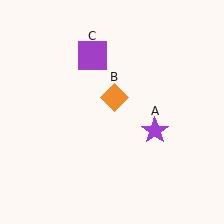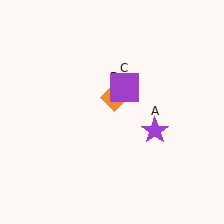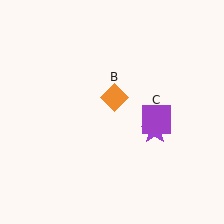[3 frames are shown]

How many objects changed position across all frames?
1 object changed position: purple square (object C).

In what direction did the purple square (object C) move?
The purple square (object C) moved down and to the right.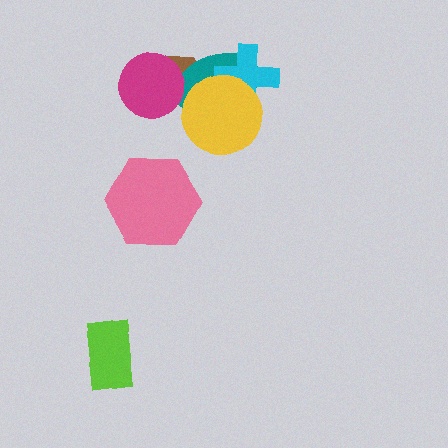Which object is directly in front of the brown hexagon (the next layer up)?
The teal ellipse is directly in front of the brown hexagon.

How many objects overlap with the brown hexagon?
3 objects overlap with the brown hexagon.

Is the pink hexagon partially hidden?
No, no other shape covers it.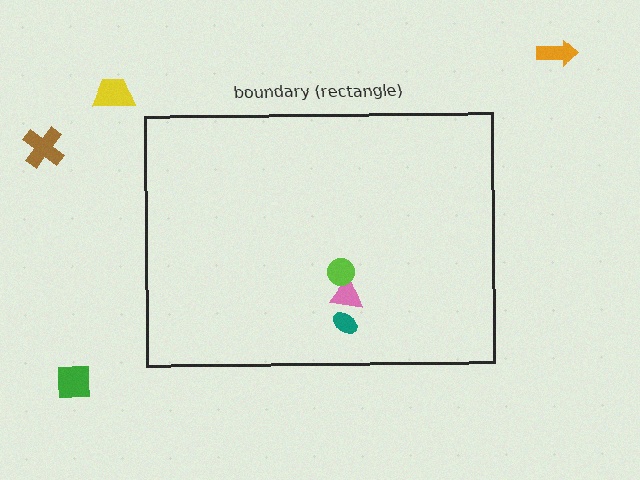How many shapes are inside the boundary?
3 inside, 4 outside.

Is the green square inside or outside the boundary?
Outside.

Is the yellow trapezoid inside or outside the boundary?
Outside.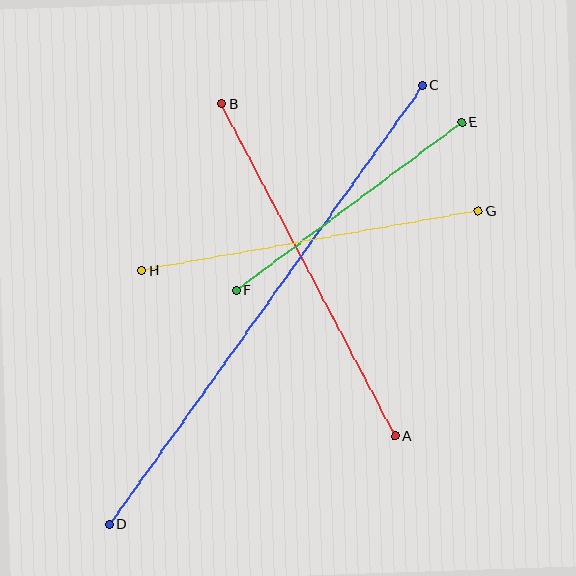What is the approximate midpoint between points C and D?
The midpoint is at approximately (266, 305) pixels.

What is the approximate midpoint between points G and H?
The midpoint is at approximately (310, 241) pixels.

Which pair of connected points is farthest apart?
Points C and D are farthest apart.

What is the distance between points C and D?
The distance is approximately 539 pixels.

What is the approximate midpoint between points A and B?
The midpoint is at approximately (308, 270) pixels.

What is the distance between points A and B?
The distance is approximately 375 pixels.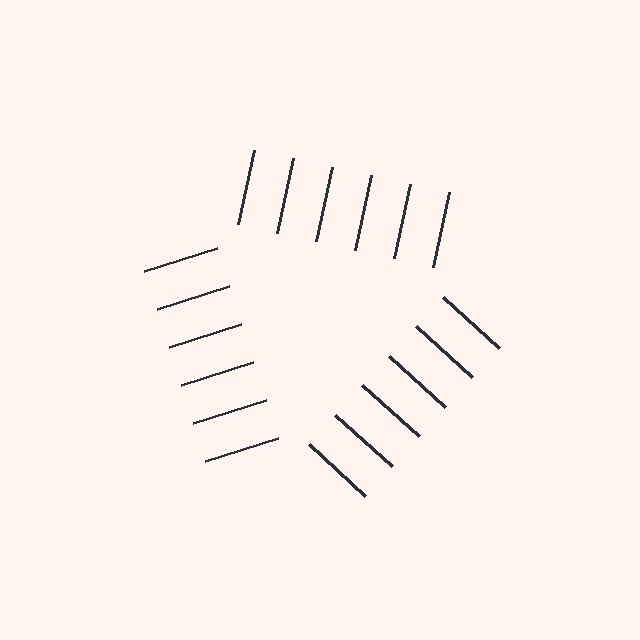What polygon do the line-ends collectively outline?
An illusory triangle — the line segments terminate on its edges but no continuous stroke is drawn.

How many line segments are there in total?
18 — 6 along each of the 3 edges.